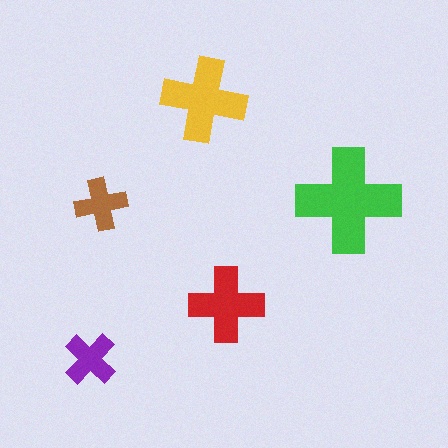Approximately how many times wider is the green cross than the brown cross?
About 2 times wider.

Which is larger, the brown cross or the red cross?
The red one.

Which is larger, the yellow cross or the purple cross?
The yellow one.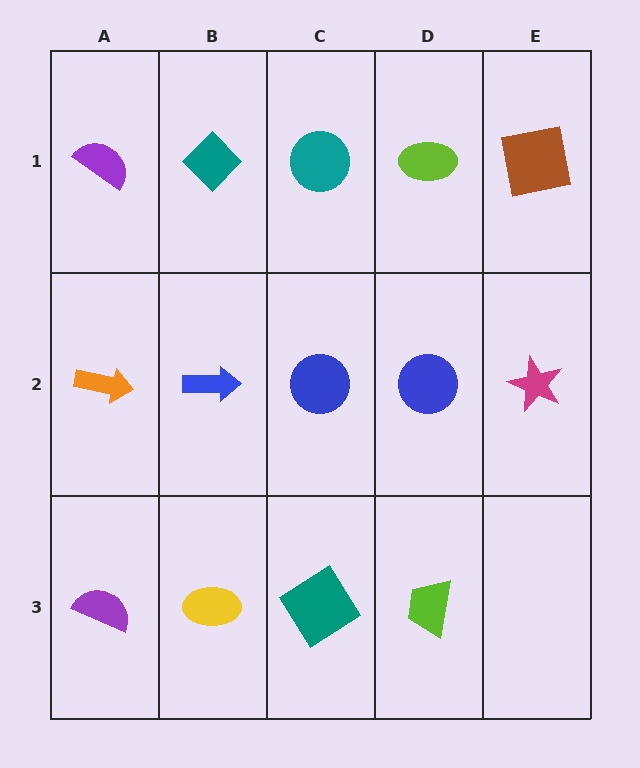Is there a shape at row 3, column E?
No, that cell is empty.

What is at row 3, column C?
A teal diamond.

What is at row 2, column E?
A magenta star.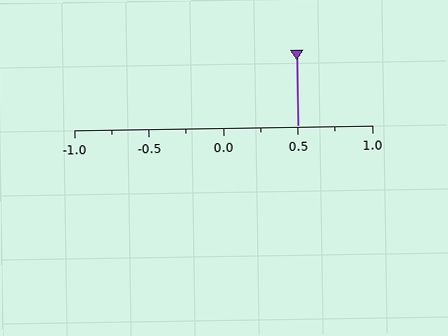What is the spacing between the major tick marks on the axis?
The major ticks are spaced 0.5 apart.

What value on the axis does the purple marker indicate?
The marker indicates approximately 0.5.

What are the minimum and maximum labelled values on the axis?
The axis runs from -1.0 to 1.0.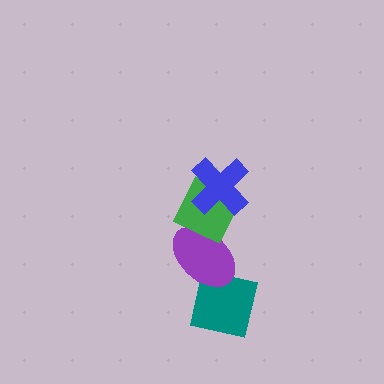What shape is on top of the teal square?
The purple ellipse is on top of the teal square.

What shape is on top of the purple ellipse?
The green diamond is on top of the purple ellipse.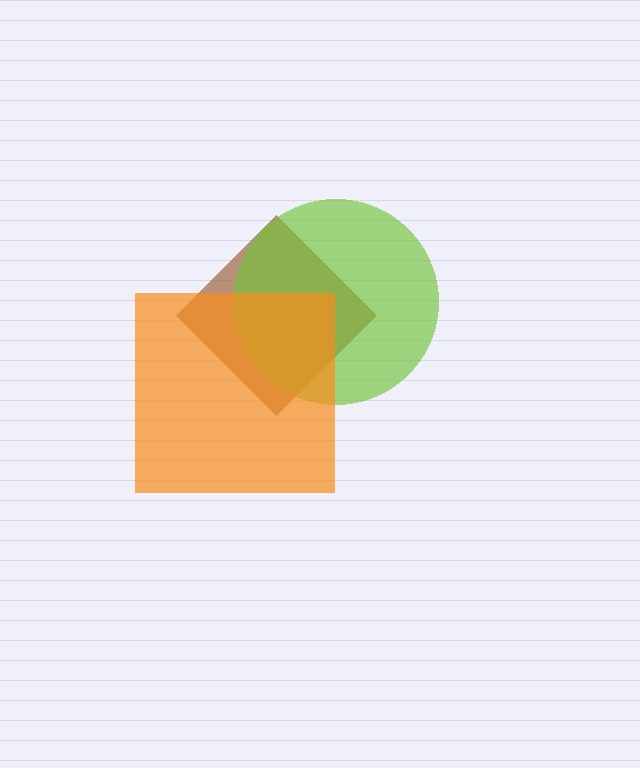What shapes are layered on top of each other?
The layered shapes are: a brown diamond, a lime circle, an orange square.